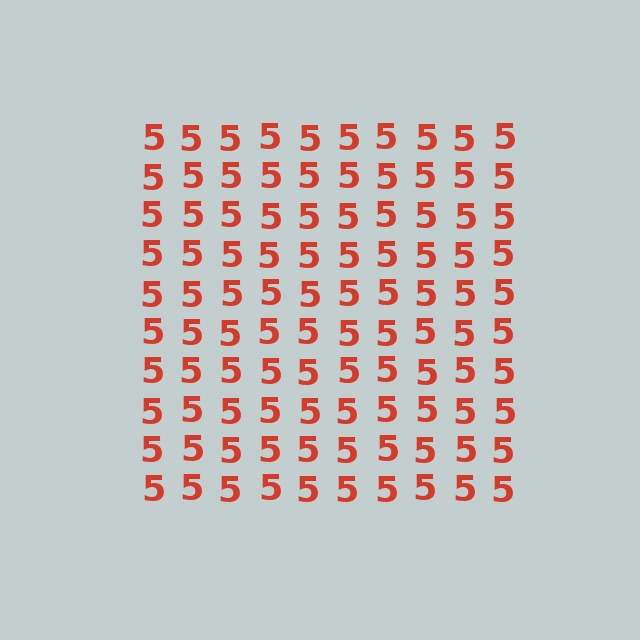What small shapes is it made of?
It is made of small digit 5's.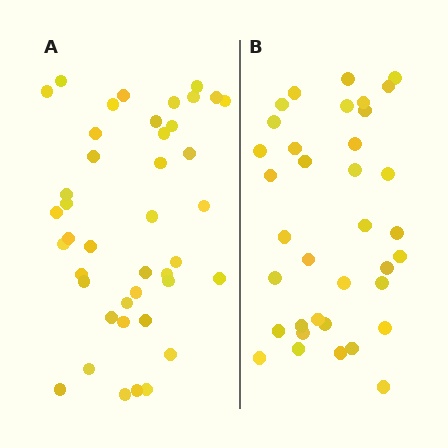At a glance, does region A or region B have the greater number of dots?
Region A (the left region) has more dots.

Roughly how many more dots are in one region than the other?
Region A has about 6 more dots than region B.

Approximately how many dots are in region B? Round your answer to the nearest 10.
About 40 dots. (The exact count is 36, which rounds to 40.)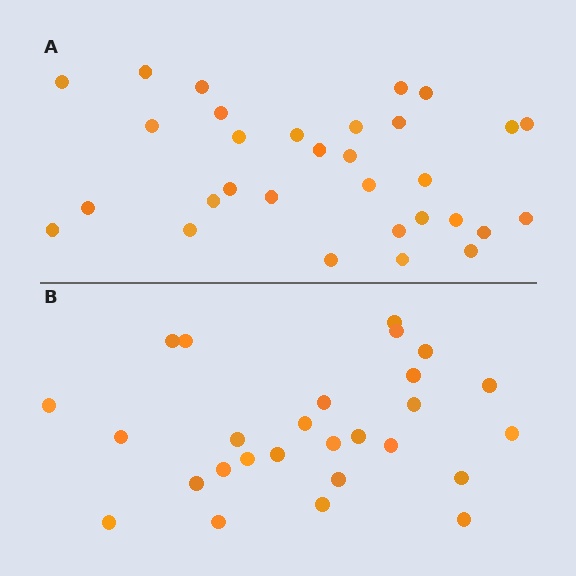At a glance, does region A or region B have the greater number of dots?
Region A (the top region) has more dots.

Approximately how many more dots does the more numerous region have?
Region A has about 4 more dots than region B.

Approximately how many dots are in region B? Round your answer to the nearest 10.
About 30 dots. (The exact count is 27, which rounds to 30.)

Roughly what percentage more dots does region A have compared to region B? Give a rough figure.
About 15% more.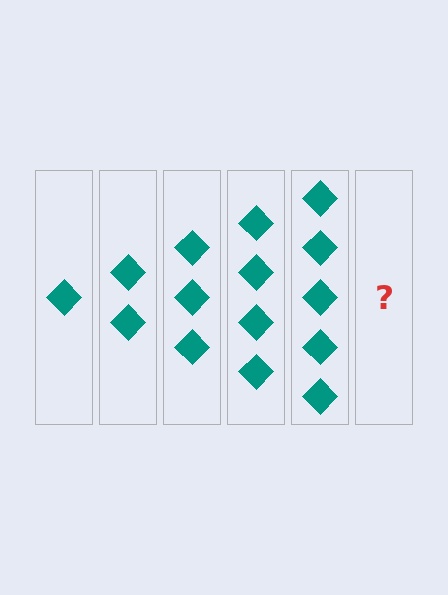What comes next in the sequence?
The next element should be 6 diamonds.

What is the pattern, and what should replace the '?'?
The pattern is that each step adds one more diamond. The '?' should be 6 diamonds.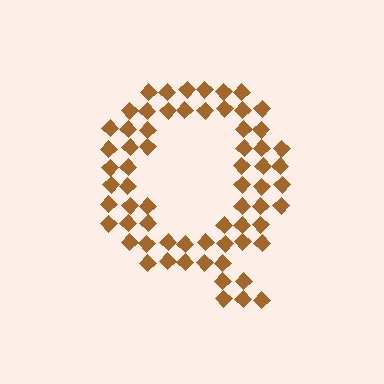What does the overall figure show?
The overall figure shows the letter Q.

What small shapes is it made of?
It is made of small diamonds.